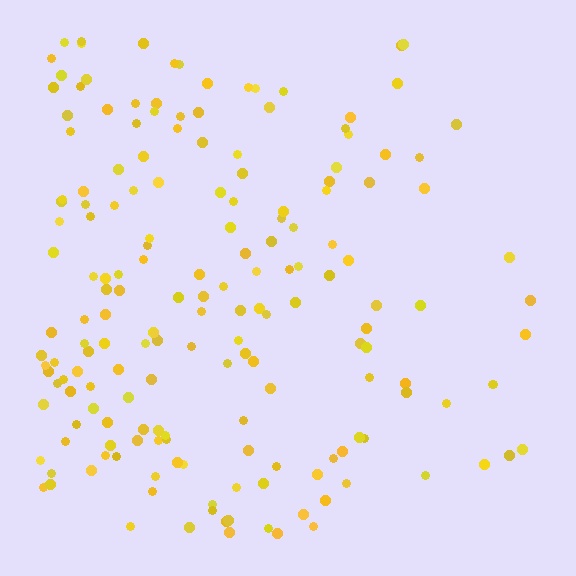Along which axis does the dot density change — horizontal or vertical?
Horizontal.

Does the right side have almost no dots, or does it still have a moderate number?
Still a moderate number, just noticeably fewer than the left.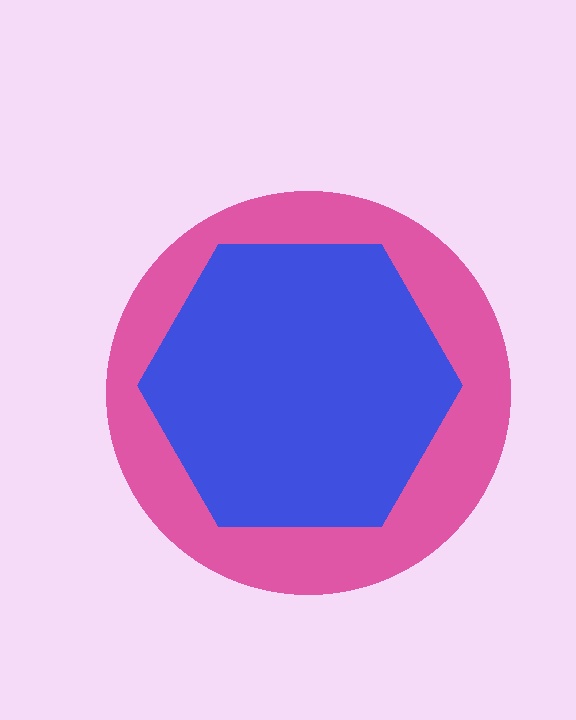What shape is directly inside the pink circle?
The blue hexagon.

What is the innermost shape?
The blue hexagon.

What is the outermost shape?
The pink circle.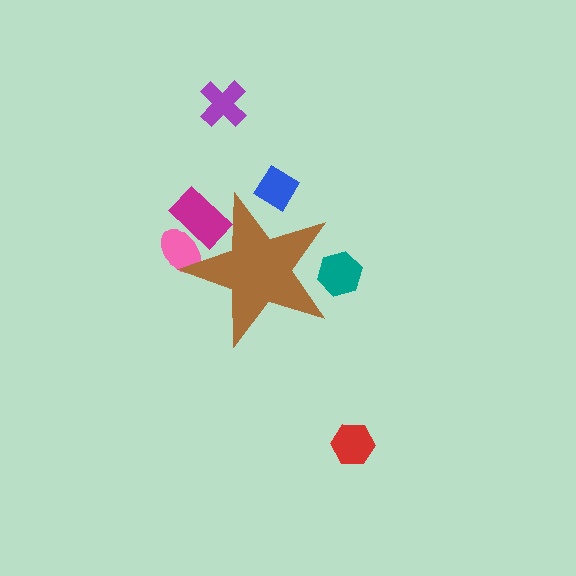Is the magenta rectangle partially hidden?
Yes, the magenta rectangle is partially hidden behind the brown star.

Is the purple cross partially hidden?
No, the purple cross is fully visible.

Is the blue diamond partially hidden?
Yes, the blue diamond is partially hidden behind the brown star.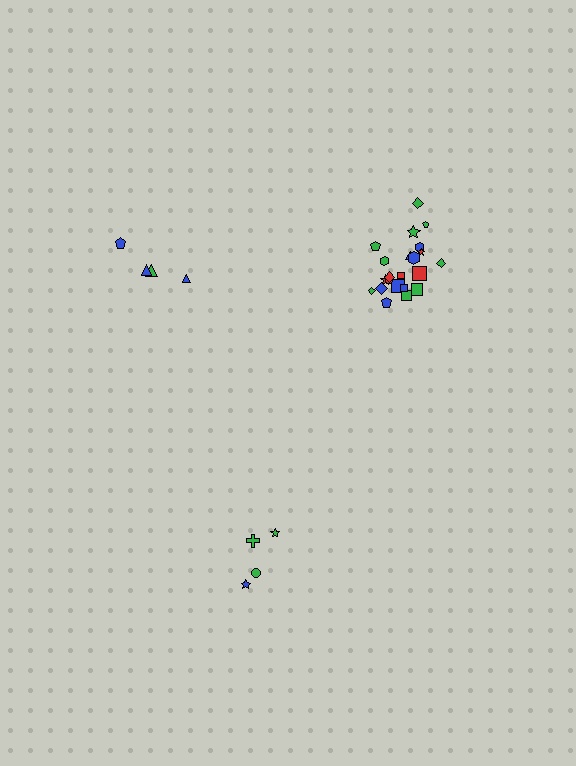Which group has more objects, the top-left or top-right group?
The top-right group.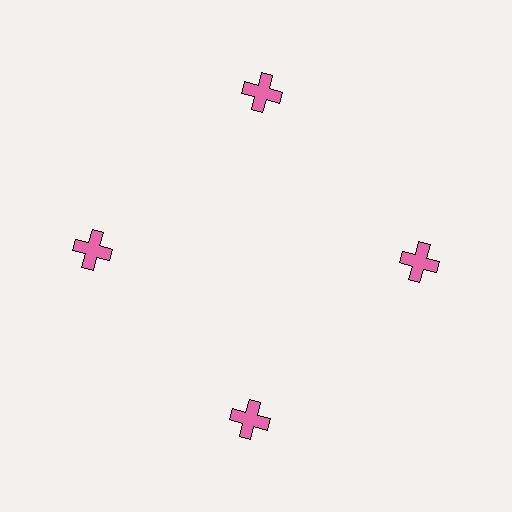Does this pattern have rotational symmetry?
Yes, this pattern has 4-fold rotational symmetry. It looks the same after rotating 90 degrees around the center.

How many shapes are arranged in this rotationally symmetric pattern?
There are 4 shapes, arranged in 4 groups of 1.